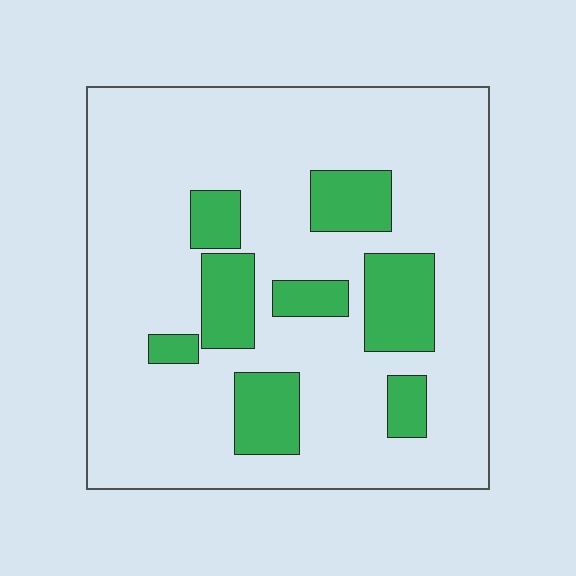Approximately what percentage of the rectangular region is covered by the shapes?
Approximately 20%.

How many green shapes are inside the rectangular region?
8.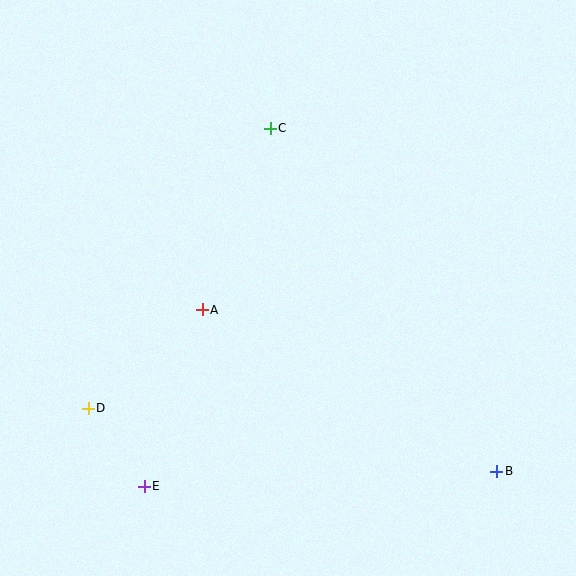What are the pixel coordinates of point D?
Point D is at (88, 408).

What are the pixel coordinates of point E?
Point E is at (144, 486).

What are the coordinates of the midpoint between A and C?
The midpoint between A and C is at (236, 219).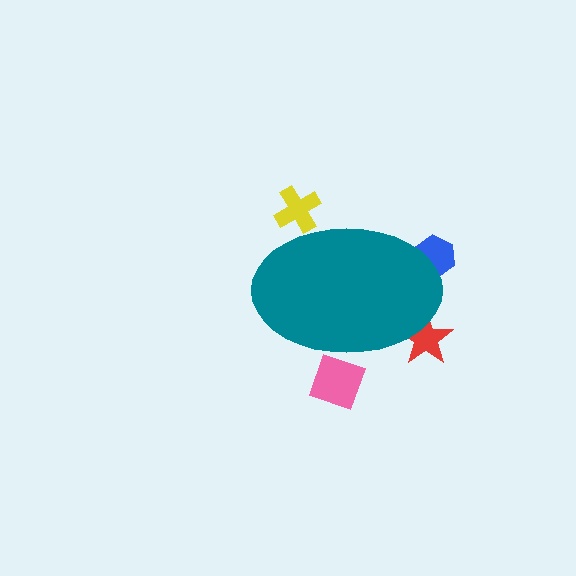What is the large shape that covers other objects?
A teal ellipse.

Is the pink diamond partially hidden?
Yes, the pink diamond is partially hidden behind the teal ellipse.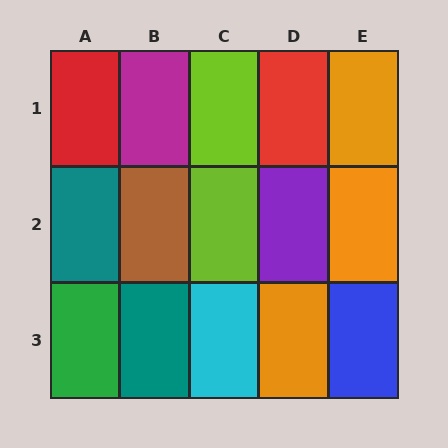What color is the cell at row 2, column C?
Lime.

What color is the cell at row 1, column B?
Magenta.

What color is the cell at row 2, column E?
Orange.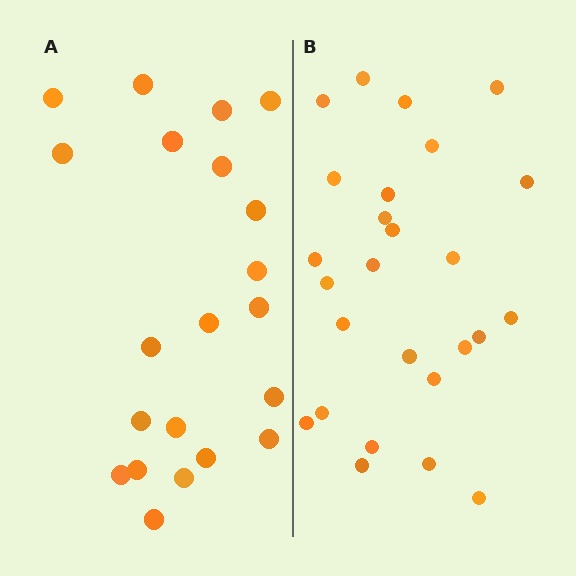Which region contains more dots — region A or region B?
Region B (the right region) has more dots.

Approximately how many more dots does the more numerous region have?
Region B has about 5 more dots than region A.